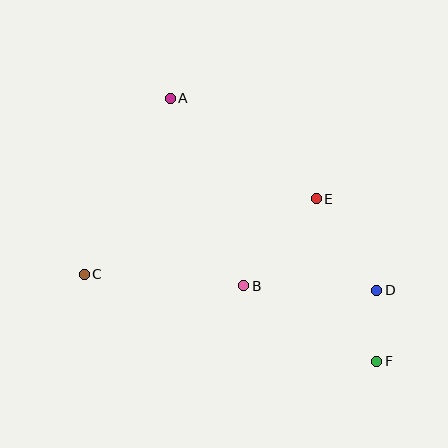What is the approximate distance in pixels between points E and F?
The distance between E and F is approximately 173 pixels.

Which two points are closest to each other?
Points D and F are closest to each other.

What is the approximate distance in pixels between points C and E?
The distance between C and E is approximately 244 pixels.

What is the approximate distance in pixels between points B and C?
The distance between B and C is approximately 160 pixels.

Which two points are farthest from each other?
Points A and F are farthest from each other.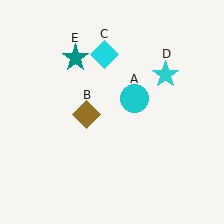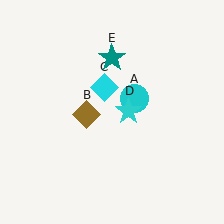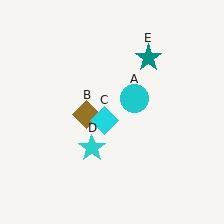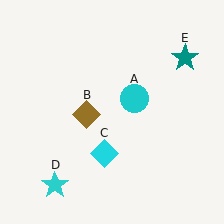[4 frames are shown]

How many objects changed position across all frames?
3 objects changed position: cyan diamond (object C), cyan star (object D), teal star (object E).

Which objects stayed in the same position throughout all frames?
Cyan circle (object A) and brown diamond (object B) remained stationary.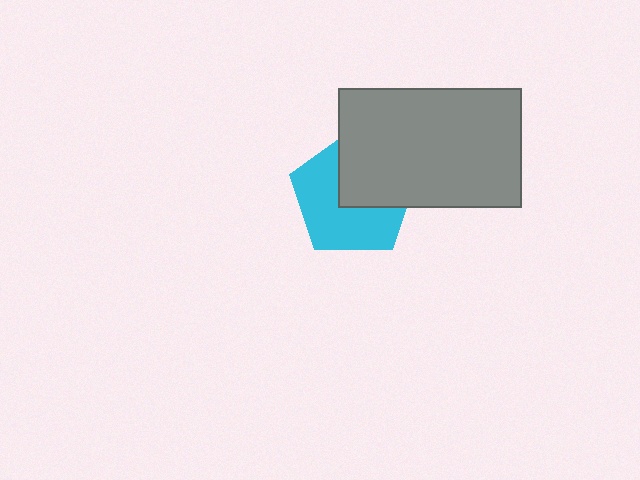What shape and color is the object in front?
The object in front is a gray rectangle.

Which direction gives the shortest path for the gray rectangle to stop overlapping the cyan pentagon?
Moving toward the upper-right gives the shortest separation.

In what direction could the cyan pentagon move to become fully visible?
The cyan pentagon could move toward the lower-left. That would shift it out from behind the gray rectangle entirely.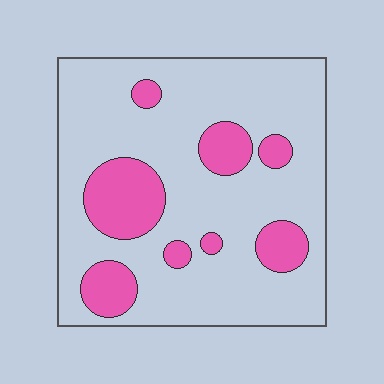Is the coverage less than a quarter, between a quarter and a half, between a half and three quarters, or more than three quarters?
Less than a quarter.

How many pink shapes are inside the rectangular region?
8.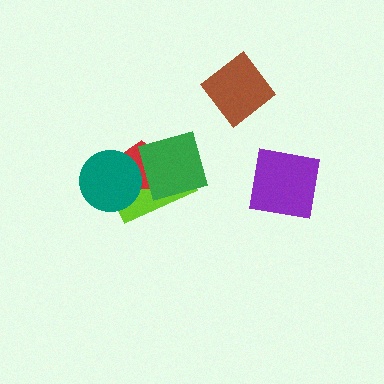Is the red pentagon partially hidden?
Yes, it is partially covered by another shape.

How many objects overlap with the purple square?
0 objects overlap with the purple square.